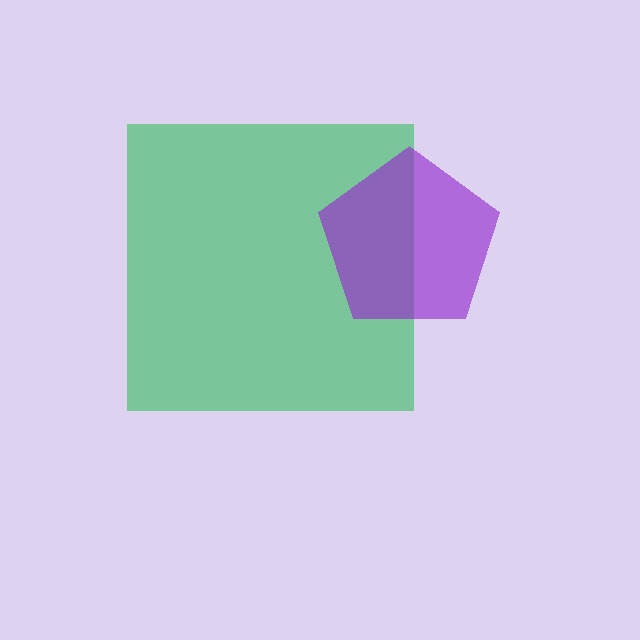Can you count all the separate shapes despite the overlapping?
Yes, there are 2 separate shapes.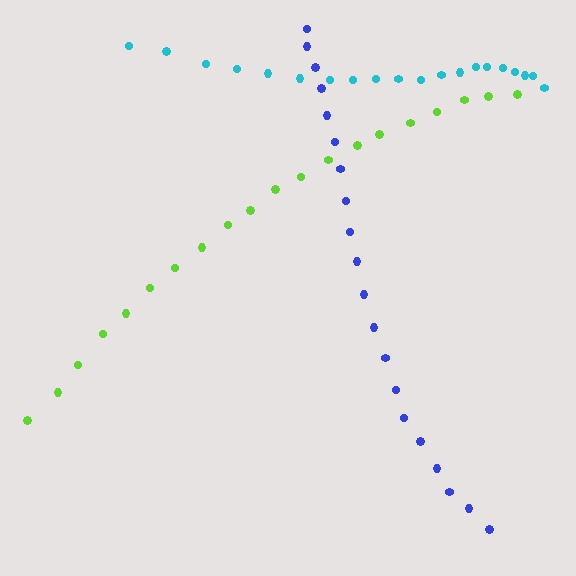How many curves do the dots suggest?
There are 3 distinct paths.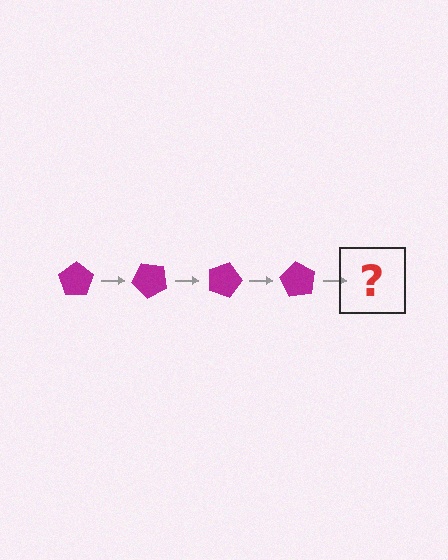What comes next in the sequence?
The next element should be a magenta pentagon rotated 180 degrees.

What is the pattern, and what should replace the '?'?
The pattern is that the pentagon rotates 45 degrees each step. The '?' should be a magenta pentagon rotated 180 degrees.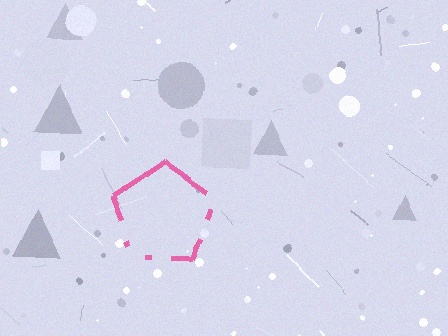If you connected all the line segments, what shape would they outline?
They would outline a pentagon.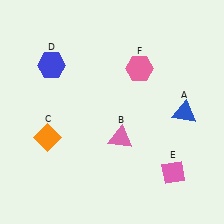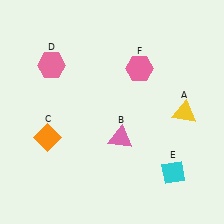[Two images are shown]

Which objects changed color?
A changed from blue to yellow. D changed from blue to pink. E changed from pink to cyan.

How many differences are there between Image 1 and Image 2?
There are 3 differences between the two images.